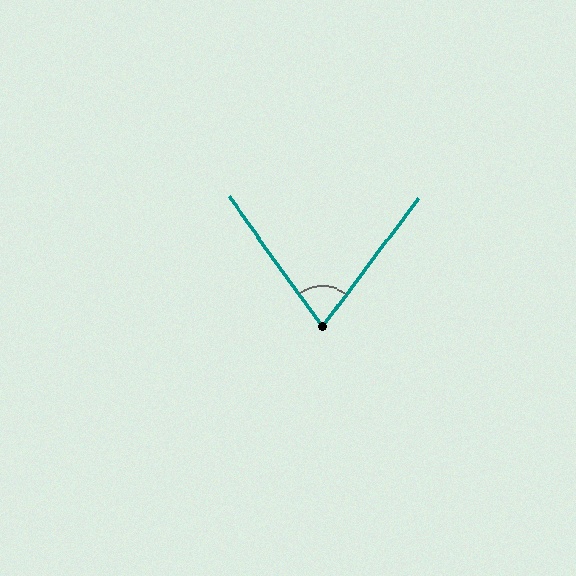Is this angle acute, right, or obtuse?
It is acute.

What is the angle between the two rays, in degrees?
Approximately 72 degrees.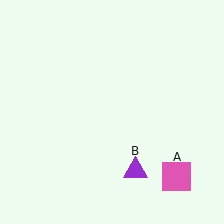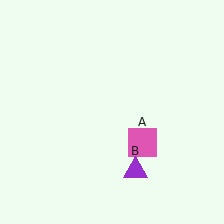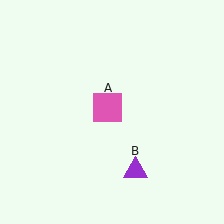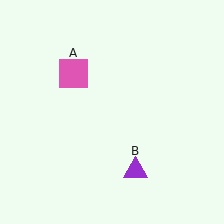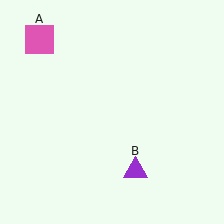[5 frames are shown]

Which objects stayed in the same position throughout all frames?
Purple triangle (object B) remained stationary.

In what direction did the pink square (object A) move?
The pink square (object A) moved up and to the left.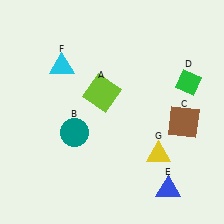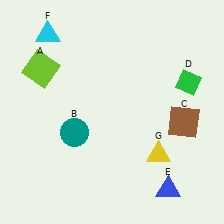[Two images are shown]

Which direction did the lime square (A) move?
The lime square (A) moved left.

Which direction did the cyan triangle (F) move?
The cyan triangle (F) moved up.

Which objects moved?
The objects that moved are: the lime square (A), the cyan triangle (F).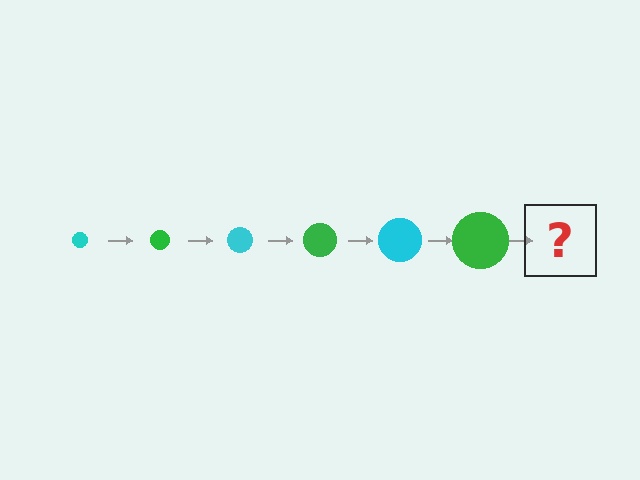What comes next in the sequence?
The next element should be a cyan circle, larger than the previous one.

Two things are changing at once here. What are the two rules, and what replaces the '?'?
The two rules are that the circle grows larger each step and the color cycles through cyan and green. The '?' should be a cyan circle, larger than the previous one.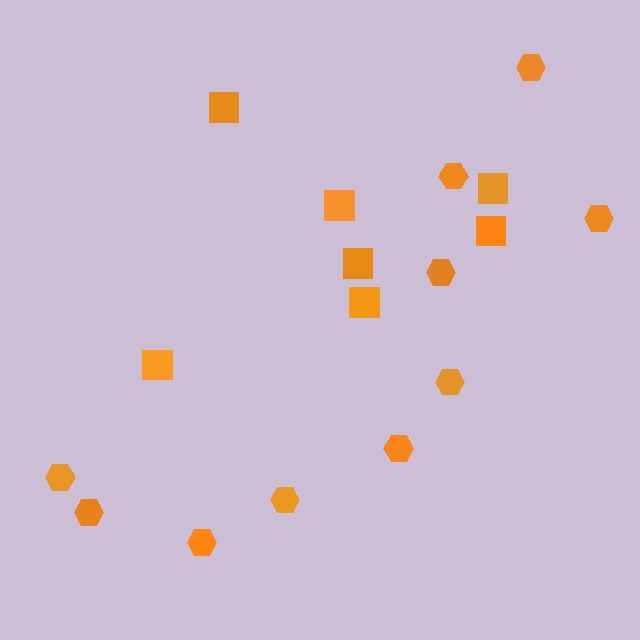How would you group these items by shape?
There are 2 groups: one group of hexagons (10) and one group of squares (7).